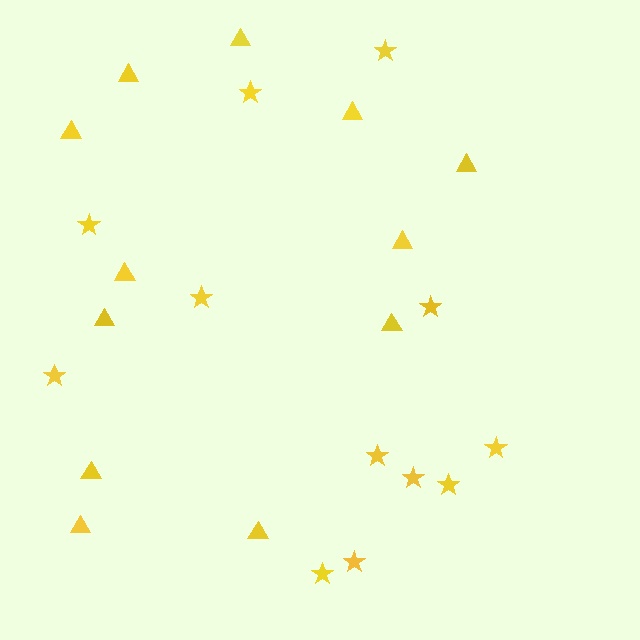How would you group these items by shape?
There are 2 groups: one group of triangles (12) and one group of stars (12).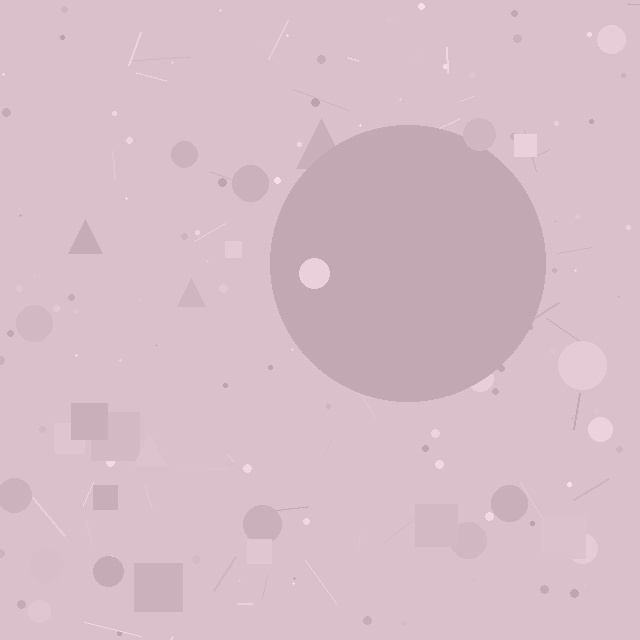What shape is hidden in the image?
A circle is hidden in the image.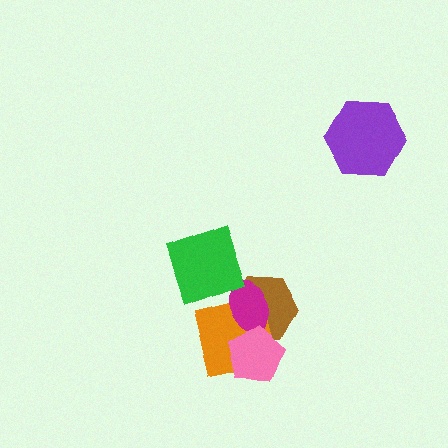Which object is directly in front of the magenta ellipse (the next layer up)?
The pink pentagon is directly in front of the magenta ellipse.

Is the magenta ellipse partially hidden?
Yes, it is partially covered by another shape.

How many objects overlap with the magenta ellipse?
4 objects overlap with the magenta ellipse.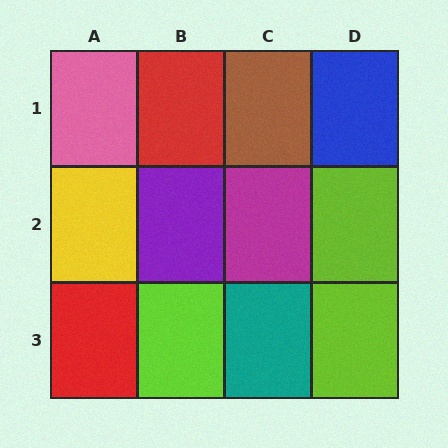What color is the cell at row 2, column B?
Purple.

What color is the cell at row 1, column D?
Blue.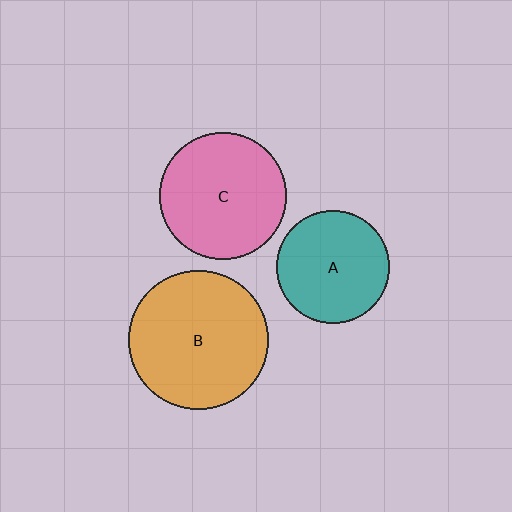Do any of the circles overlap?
No, none of the circles overlap.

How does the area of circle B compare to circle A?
Approximately 1.5 times.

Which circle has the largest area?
Circle B (orange).